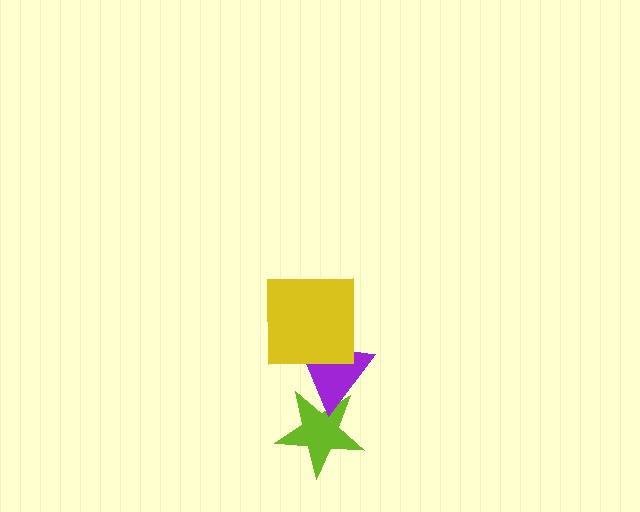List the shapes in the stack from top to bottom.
From top to bottom: the yellow square, the purple triangle, the lime star.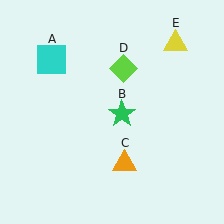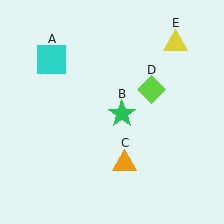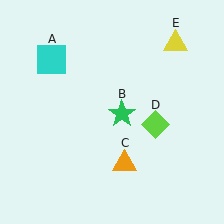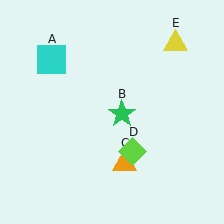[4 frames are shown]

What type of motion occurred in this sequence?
The lime diamond (object D) rotated clockwise around the center of the scene.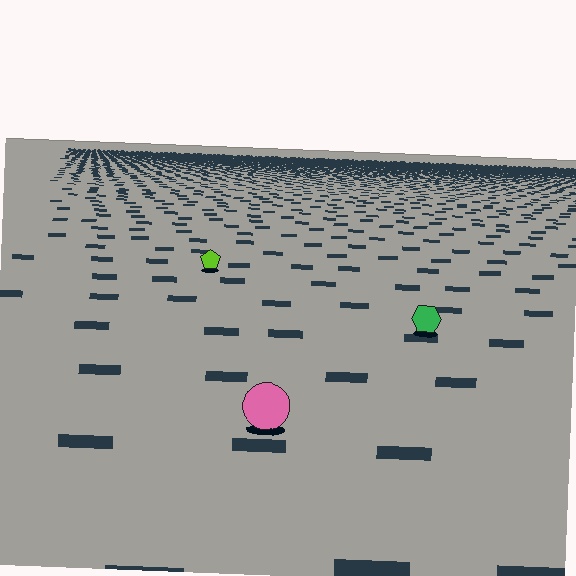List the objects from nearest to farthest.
From nearest to farthest: the pink circle, the green hexagon, the lime pentagon.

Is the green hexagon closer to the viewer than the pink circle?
No. The pink circle is closer — you can tell from the texture gradient: the ground texture is coarser near it.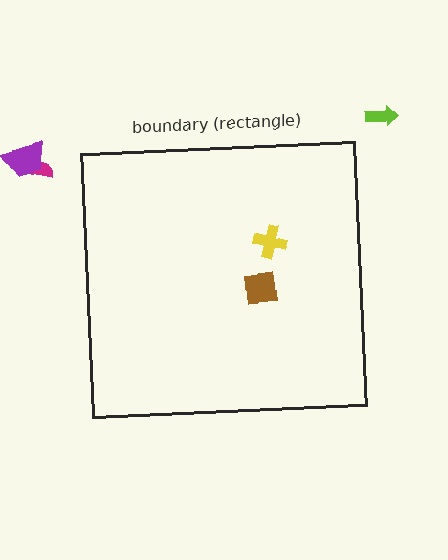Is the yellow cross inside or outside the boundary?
Inside.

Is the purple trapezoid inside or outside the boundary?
Outside.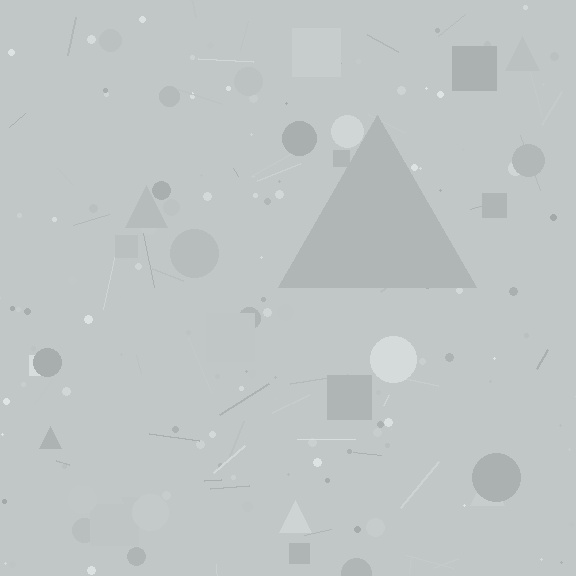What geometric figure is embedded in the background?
A triangle is embedded in the background.